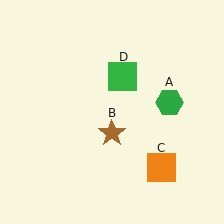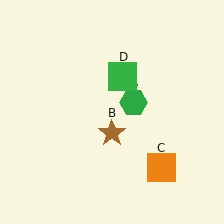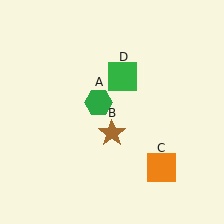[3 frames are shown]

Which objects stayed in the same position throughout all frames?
Brown star (object B) and orange square (object C) and green square (object D) remained stationary.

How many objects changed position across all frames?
1 object changed position: green hexagon (object A).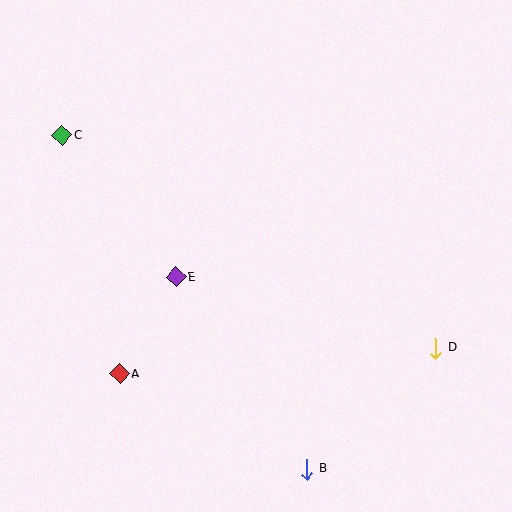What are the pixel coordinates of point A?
Point A is at (120, 374).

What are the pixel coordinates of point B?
Point B is at (307, 469).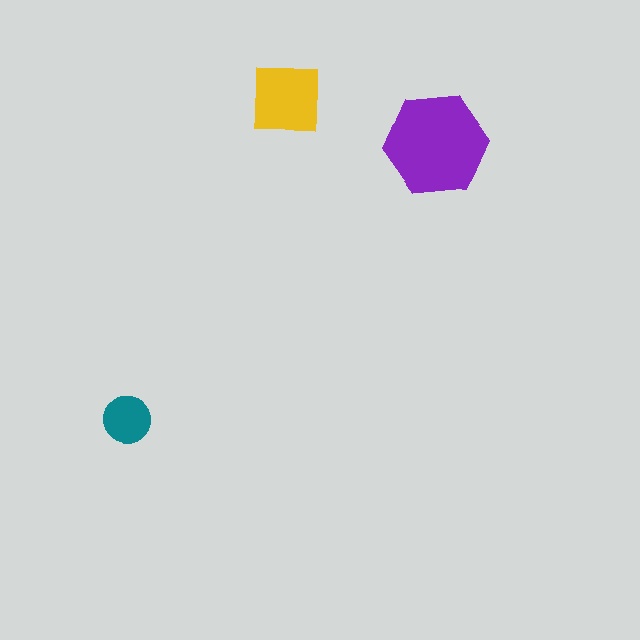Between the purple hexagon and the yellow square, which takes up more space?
The purple hexagon.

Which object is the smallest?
The teal circle.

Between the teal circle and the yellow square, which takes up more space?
The yellow square.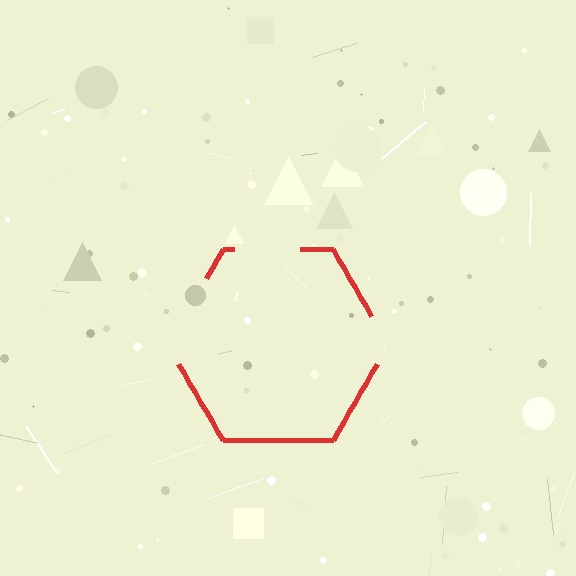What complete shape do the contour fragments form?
The contour fragments form a hexagon.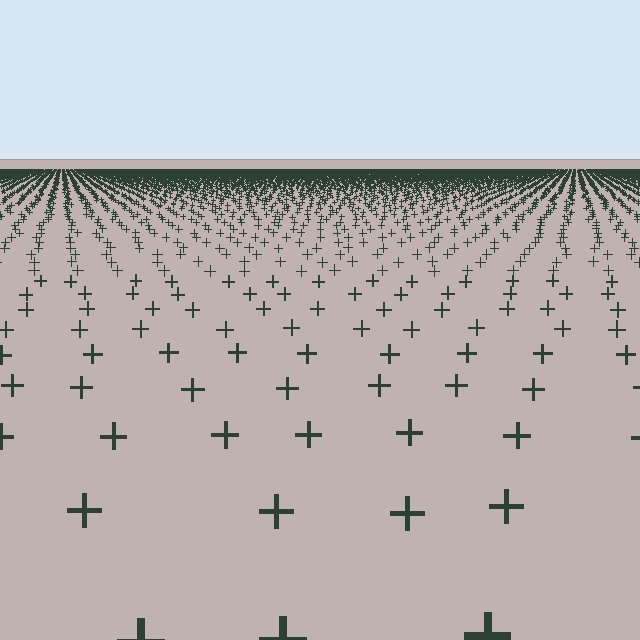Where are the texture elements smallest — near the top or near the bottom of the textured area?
Near the top.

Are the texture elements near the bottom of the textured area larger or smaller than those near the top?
Larger. Near the bottom, elements are closer to the viewer and appear at a bigger on-screen size.